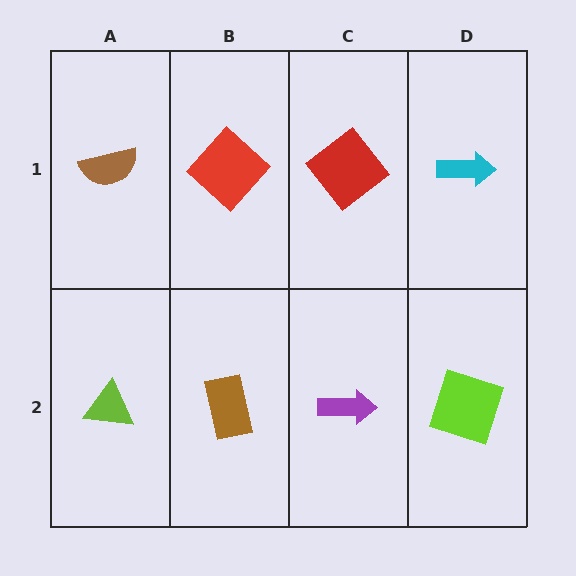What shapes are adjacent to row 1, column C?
A purple arrow (row 2, column C), a red diamond (row 1, column B), a cyan arrow (row 1, column D).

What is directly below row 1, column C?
A purple arrow.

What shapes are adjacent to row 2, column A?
A brown semicircle (row 1, column A), a brown rectangle (row 2, column B).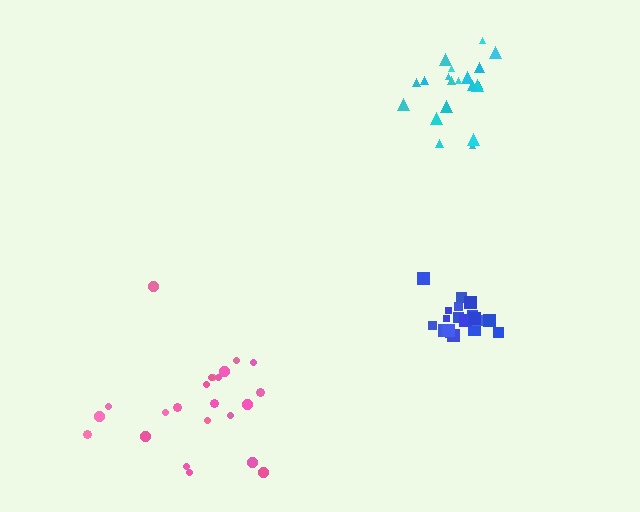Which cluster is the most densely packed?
Blue.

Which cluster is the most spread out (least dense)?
Pink.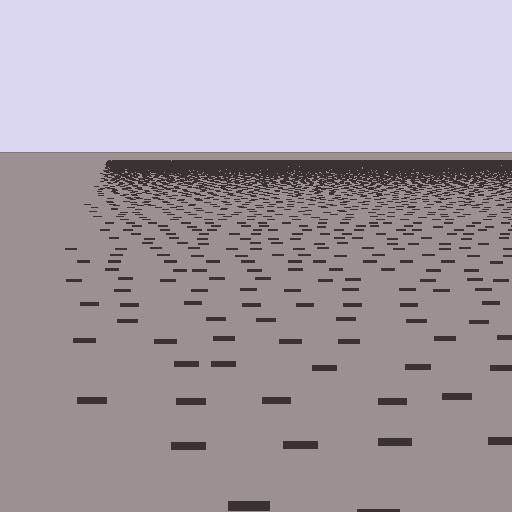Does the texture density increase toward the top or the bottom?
Density increases toward the top.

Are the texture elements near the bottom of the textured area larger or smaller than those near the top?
Larger. Near the bottom, elements are closer to the viewer and appear at a bigger on-screen size.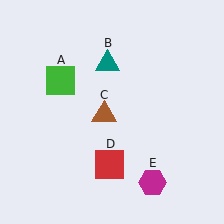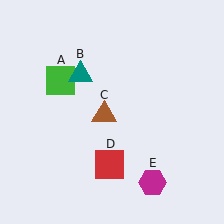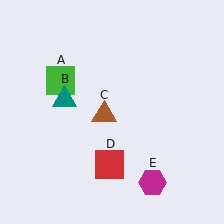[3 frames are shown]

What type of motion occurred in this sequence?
The teal triangle (object B) rotated counterclockwise around the center of the scene.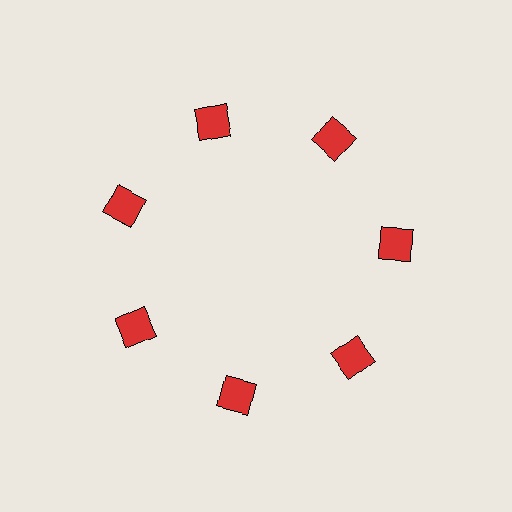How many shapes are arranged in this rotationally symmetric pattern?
There are 7 shapes, arranged in 7 groups of 1.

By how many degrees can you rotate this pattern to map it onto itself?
The pattern maps onto itself every 51 degrees of rotation.